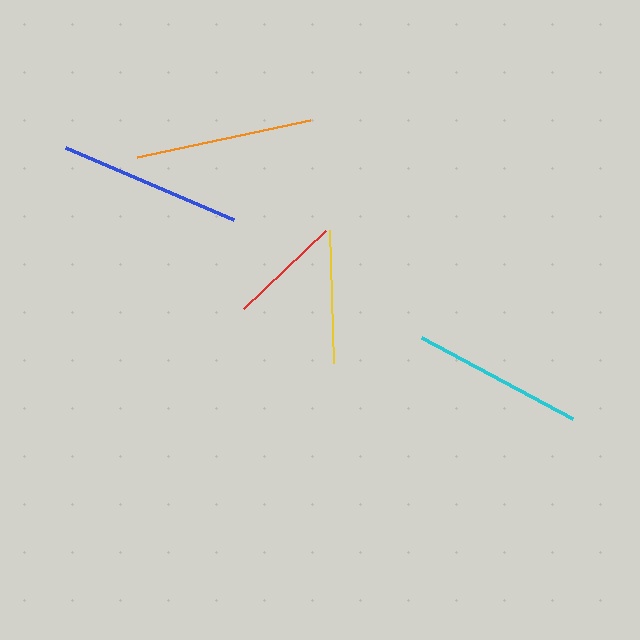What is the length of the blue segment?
The blue segment is approximately 183 pixels long.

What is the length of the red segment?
The red segment is approximately 113 pixels long.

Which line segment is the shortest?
The red line is the shortest at approximately 113 pixels.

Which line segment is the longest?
The blue line is the longest at approximately 183 pixels.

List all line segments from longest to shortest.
From longest to shortest: blue, orange, cyan, yellow, red.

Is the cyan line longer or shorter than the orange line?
The orange line is longer than the cyan line.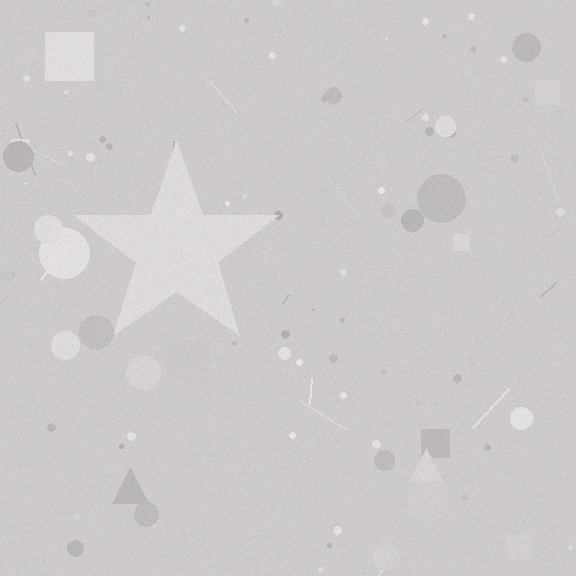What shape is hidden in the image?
A star is hidden in the image.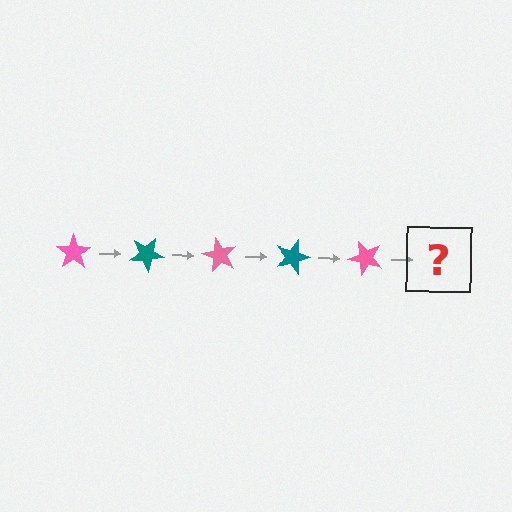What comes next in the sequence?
The next element should be a teal star, rotated 150 degrees from the start.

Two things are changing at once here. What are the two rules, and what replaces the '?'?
The two rules are that it rotates 30 degrees each step and the color cycles through pink and teal. The '?' should be a teal star, rotated 150 degrees from the start.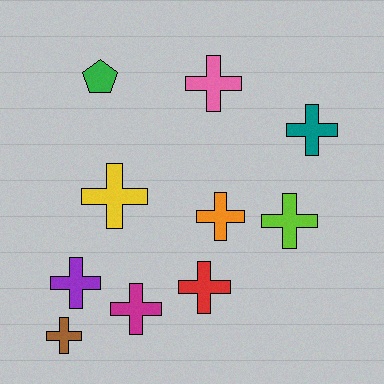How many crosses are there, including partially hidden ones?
There are 9 crosses.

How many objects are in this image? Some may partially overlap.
There are 10 objects.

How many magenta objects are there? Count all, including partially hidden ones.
There is 1 magenta object.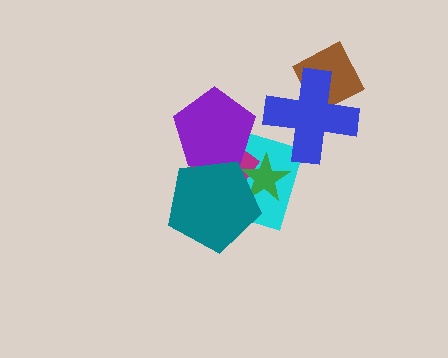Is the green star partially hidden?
Yes, it is partially covered by another shape.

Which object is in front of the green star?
The teal pentagon is in front of the green star.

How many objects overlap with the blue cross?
1 object overlaps with the blue cross.